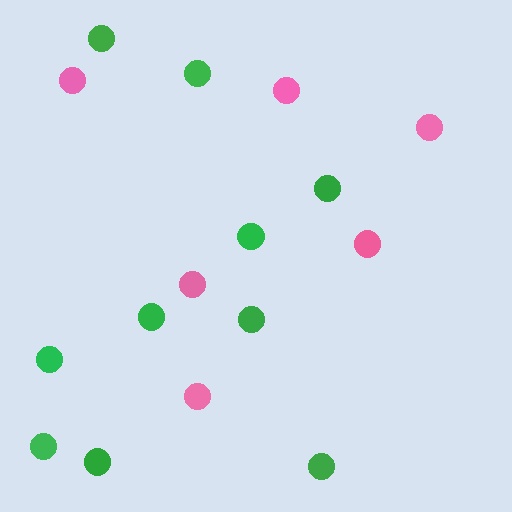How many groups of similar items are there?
There are 2 groups: one group of pink circles (6) and one group of green circles (10).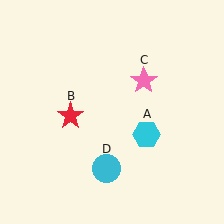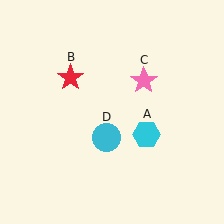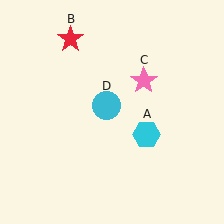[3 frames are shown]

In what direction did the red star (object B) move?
The red star (object B) moved up.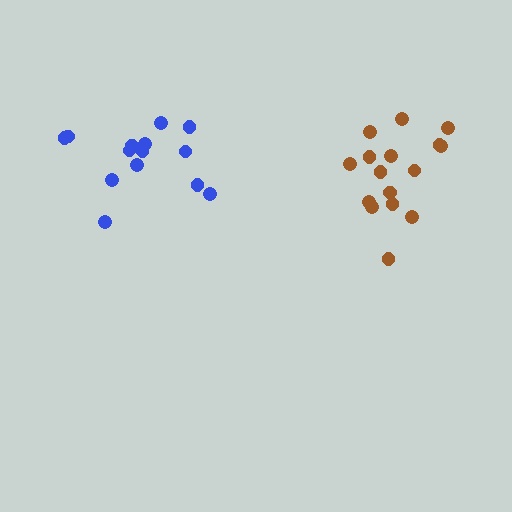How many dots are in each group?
Group 1: 16 dots, Group 2: 14 dots (30 total).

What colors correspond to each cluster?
The clusters are colored: brown, blue.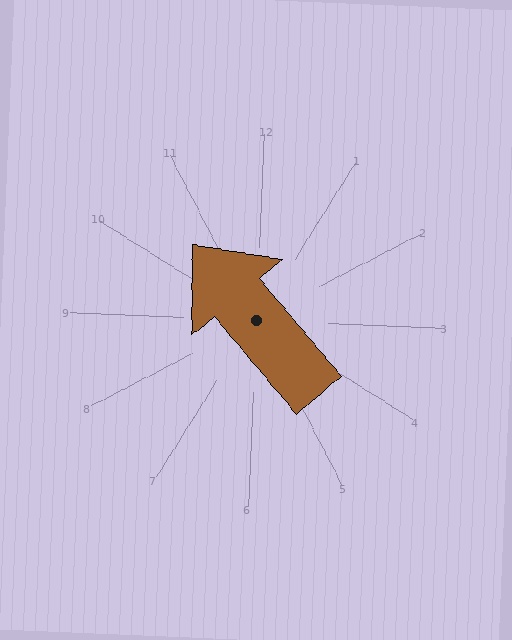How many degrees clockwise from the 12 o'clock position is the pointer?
Approximately 318 degrees.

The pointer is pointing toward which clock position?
Roughly 11 o'clock.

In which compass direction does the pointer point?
Northwest.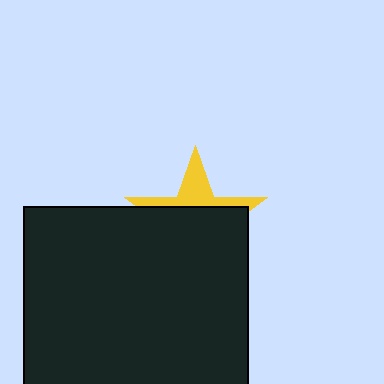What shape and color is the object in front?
The object in front is a black square.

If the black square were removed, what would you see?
You would see the complete yellow star.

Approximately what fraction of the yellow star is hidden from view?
Roughly 69% of the yellow star is hidden behind the black square.